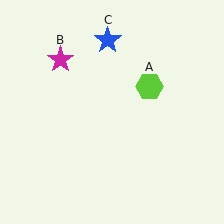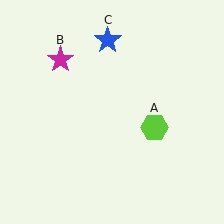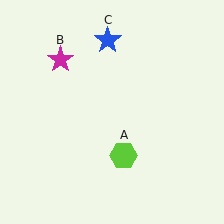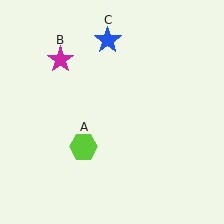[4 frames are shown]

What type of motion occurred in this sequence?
The lime hexagon (object A) rotated clockwise around the center of the scene.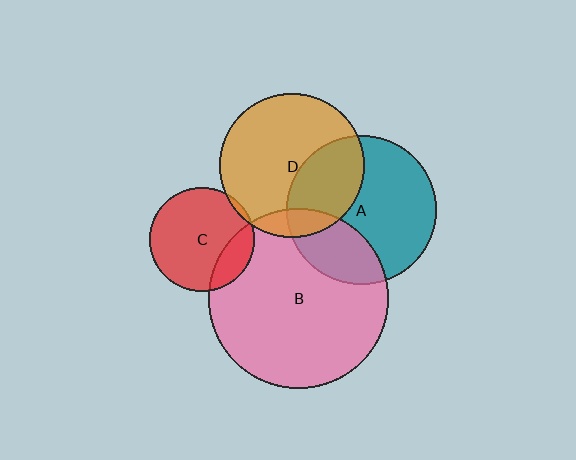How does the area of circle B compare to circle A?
Approximately 1.5 times.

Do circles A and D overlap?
Yes.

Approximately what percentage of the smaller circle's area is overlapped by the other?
Approximately 35%.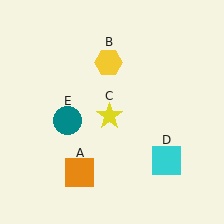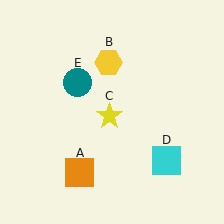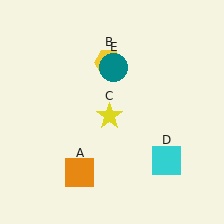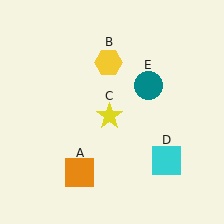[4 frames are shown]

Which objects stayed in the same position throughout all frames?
Orange square (object A) and yellow hexagon (object B) and yellow star (object C) and cyan square (object D) remained stationary.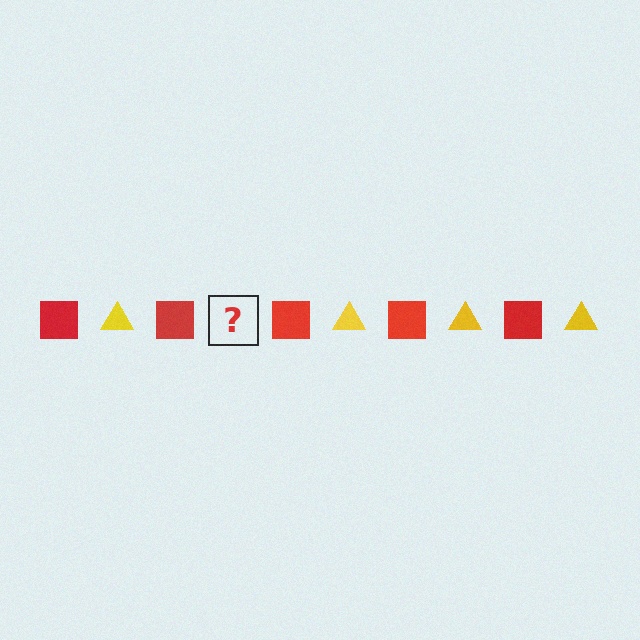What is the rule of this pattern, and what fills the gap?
The rule is that the pattern alternates between red square and yellow triangle. The gap should be filled with a yellow triangle.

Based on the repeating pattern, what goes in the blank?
The blank should be a yellow triangle.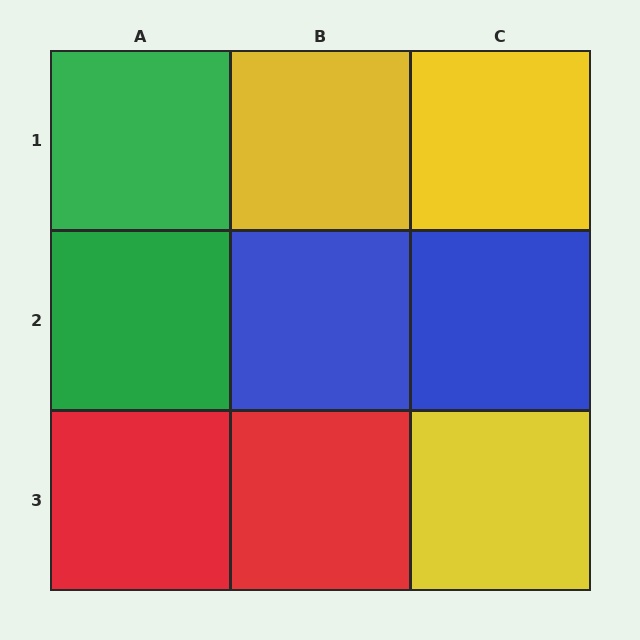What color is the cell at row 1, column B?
Yellow.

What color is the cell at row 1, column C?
Yellow.